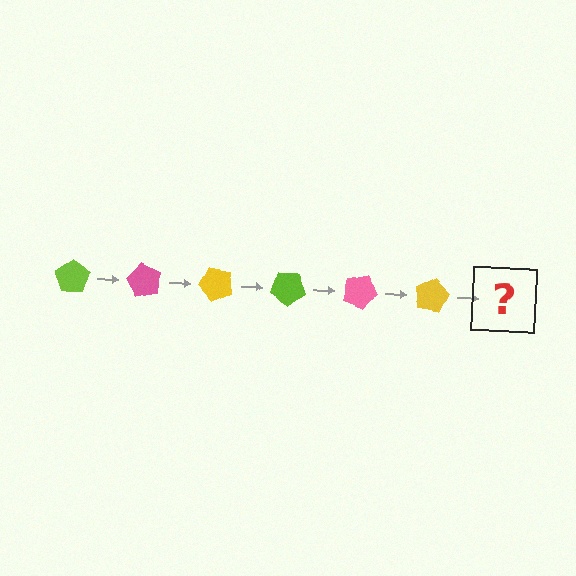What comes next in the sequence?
The next element should be a lime pentagon, rotated 360 degrees from the start.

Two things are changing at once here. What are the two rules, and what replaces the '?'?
The two rules are that it rotates 60 degrees each step and the color cycles through lime, pink, and yellow. The '?' should be a lime pentagon, rotated 360 degrees from the start.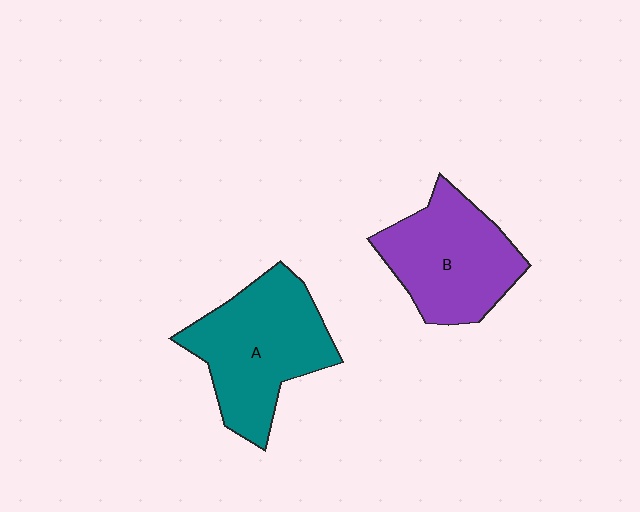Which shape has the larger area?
Shape A (teal).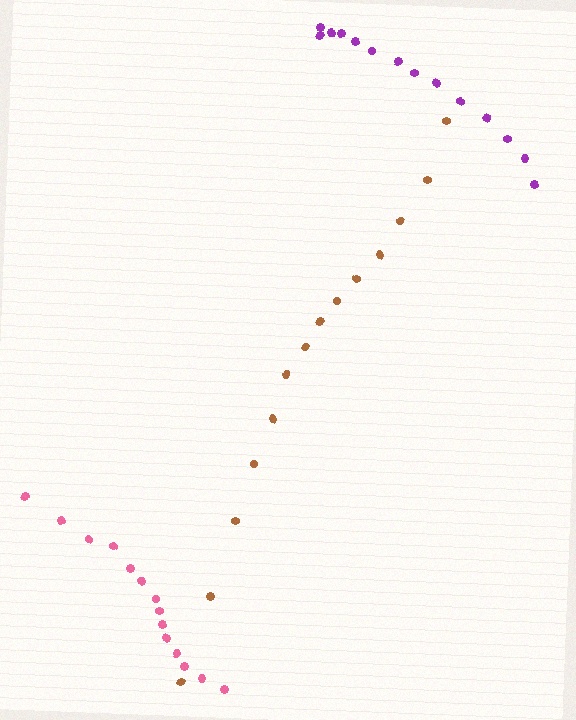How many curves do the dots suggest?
There are 3 distinct paths.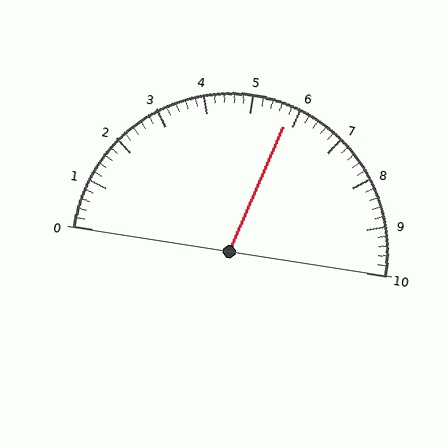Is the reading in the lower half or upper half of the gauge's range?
The reading is in the upper half of the range (0 to 10).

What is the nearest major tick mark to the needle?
The nearest major tick mark is 6.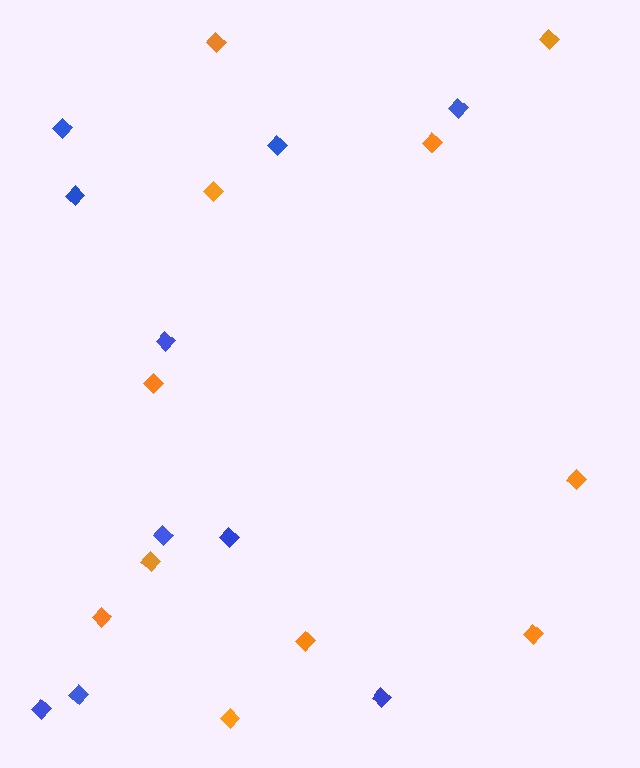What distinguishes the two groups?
There are 2 groups: one group of orange diamonds (11) and one group of blue diamonds (10).